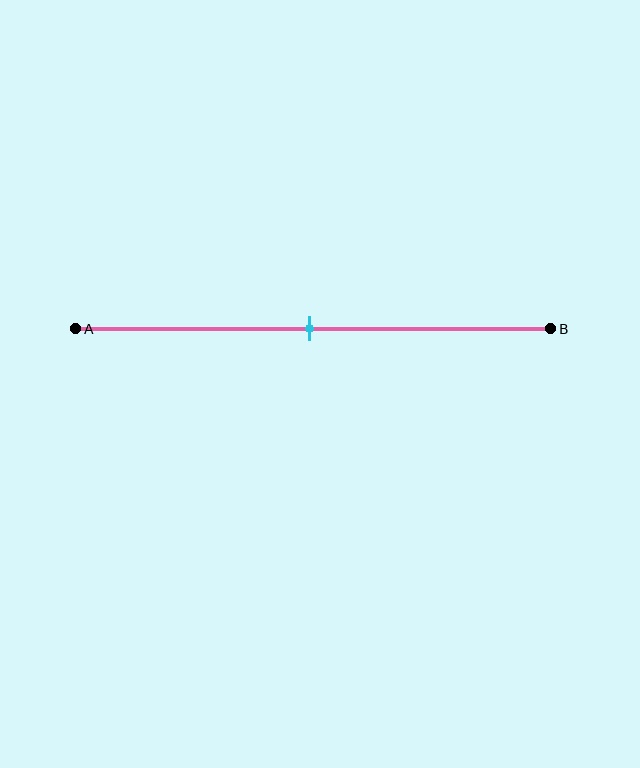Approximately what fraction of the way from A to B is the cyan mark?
The cyan mark is approximately 50% of the way from A to B.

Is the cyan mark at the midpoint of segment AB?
Yes, the mark is approximately at the midpoint.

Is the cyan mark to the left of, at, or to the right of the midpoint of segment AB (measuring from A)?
The cyan mark is approximately at the midpoint of segment AB.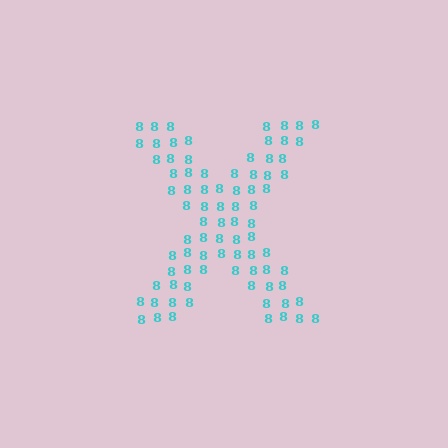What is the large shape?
The large shape is the letter X.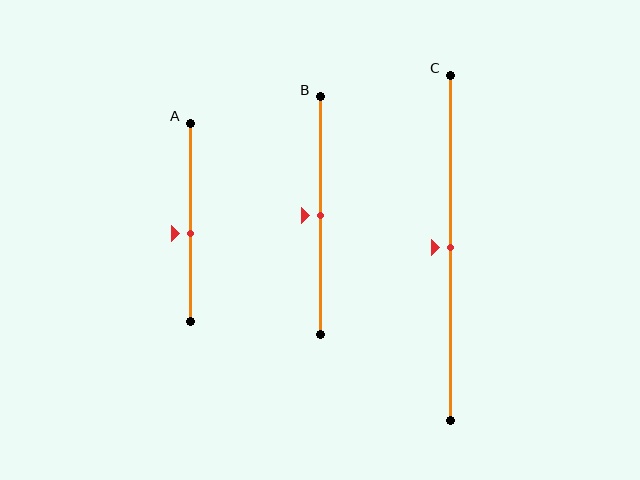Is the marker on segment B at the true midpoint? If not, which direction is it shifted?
Yes, the marker on segment B is at the true midpoint.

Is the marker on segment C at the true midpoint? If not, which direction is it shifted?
Yes, the marker on segment C is at the true midpoint.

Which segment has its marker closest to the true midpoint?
Segment B has its marker closest to the true midpoint.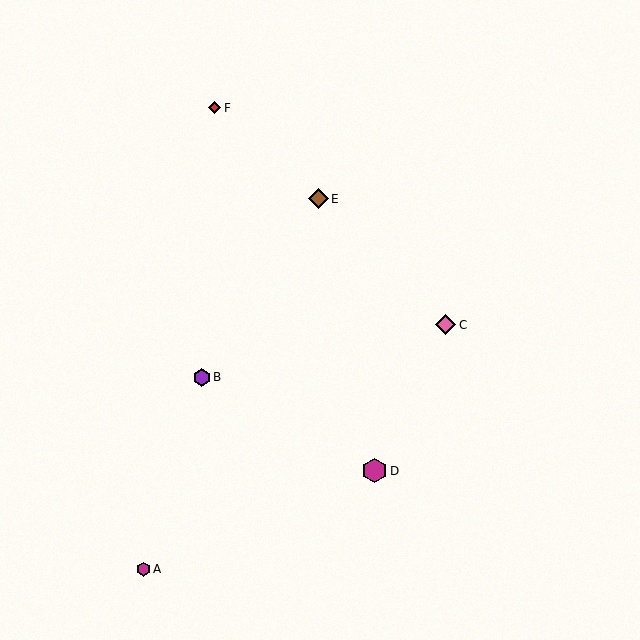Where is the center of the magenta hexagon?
The center of the magenta hexagon is at (143, 569).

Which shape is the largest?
The magenta hexagon (labeled D) is the largest.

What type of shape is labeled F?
Shape F is a red diamond.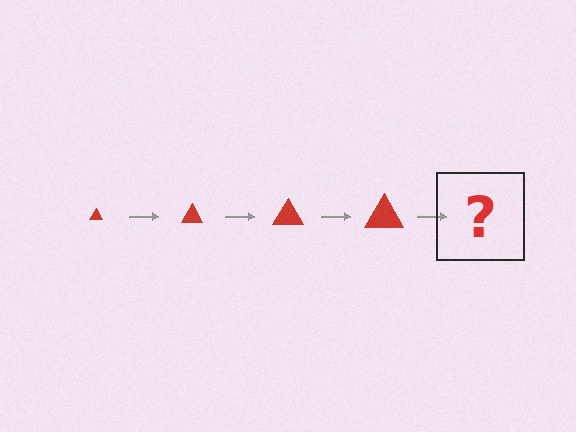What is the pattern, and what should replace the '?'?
The pattern is that the triangle gets progressively larger each step. The '?' should be a red triangle, larger than the previous one.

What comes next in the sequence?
The next element should be a red triangle, larger than the previous one.